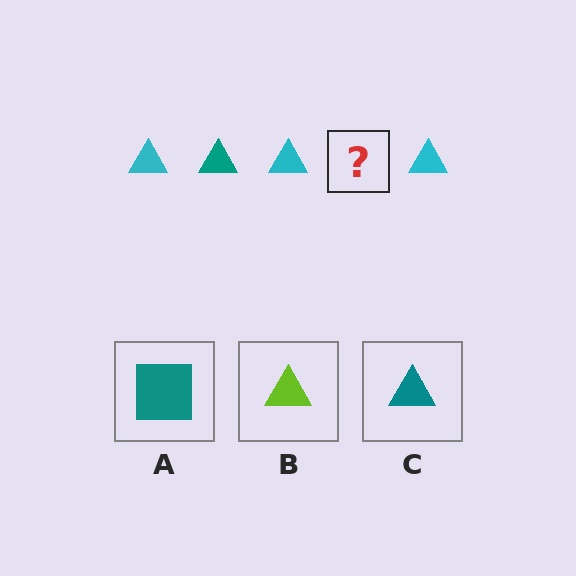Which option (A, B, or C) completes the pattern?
C.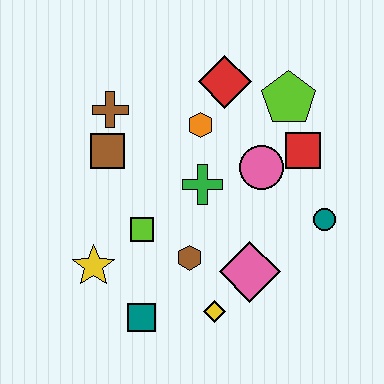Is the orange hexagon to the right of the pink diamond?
No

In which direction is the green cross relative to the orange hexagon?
The green cross is below the orange hexagon.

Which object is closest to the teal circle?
The red square is closest to the teal circle.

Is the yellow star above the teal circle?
No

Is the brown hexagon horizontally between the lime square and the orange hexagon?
Yes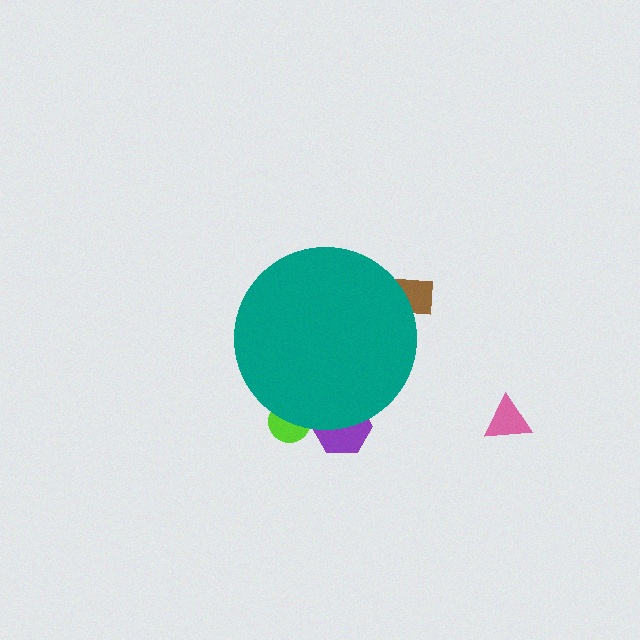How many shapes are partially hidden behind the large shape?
3 shapes are partially hidden.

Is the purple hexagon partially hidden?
Yes, the purple hexagon is partially hidden behind the teal circle.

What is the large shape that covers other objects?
A teal circle.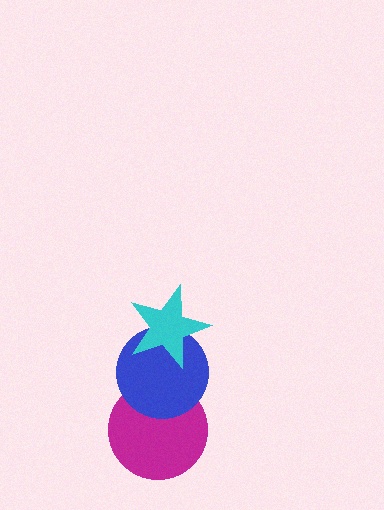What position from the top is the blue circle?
The blue circle is 2nd from the top.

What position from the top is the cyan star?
The cyan star is 1st from the top.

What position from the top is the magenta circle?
The magenta circle is 3rd from the top.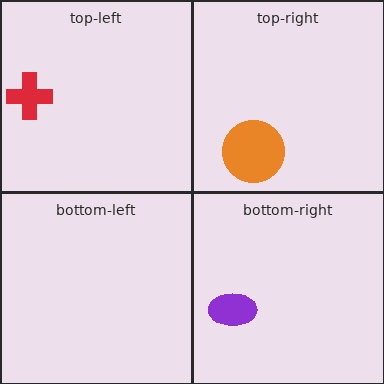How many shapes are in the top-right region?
1.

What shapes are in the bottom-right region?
The purple ellipse.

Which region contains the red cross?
The top-left region.